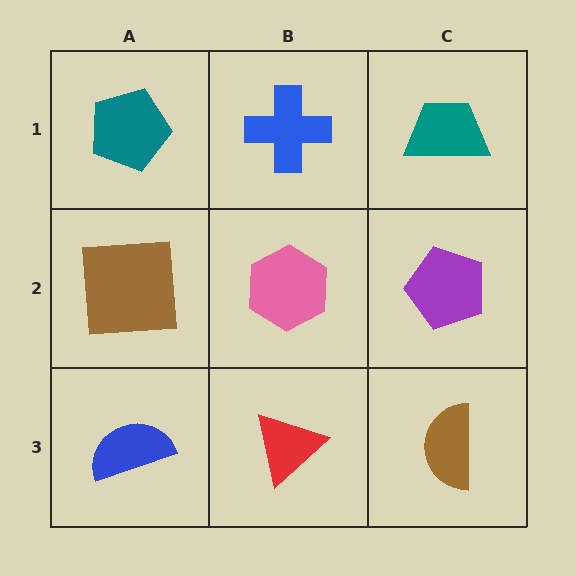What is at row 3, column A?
A blue semicircle.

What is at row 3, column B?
A red triangle.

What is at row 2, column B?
A pink hexagon.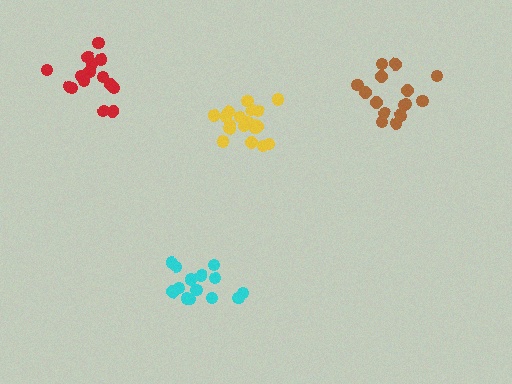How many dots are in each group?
Group 1: 16 dots, Group 2: 14 dots, Group 3: 16 dots, Group 4: 19 dots (65 total).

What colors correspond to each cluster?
The clusters are colored: red, cyan, brown, yellow.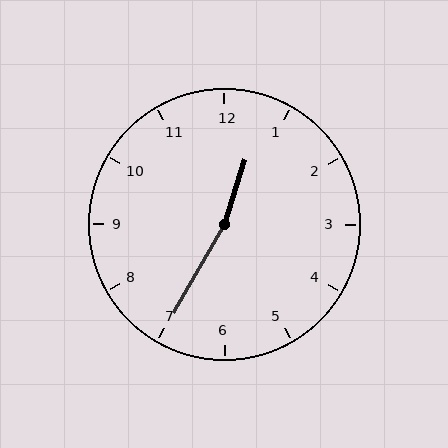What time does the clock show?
12:35.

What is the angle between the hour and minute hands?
Approximately 168 degrees.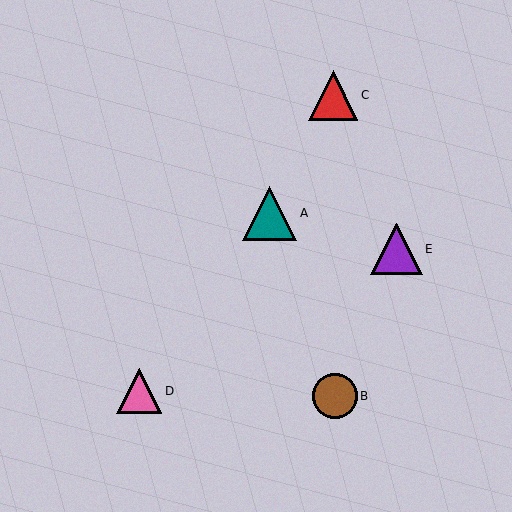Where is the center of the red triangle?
The center of the red triangle is at (333, 95).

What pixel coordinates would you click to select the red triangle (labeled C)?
Click at (333, 95) to select the red triangle C.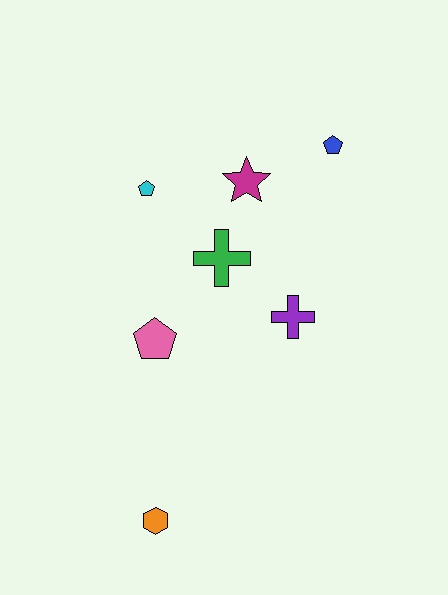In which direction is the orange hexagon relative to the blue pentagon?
The orange hexagon is below the blue pentagon.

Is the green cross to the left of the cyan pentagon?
No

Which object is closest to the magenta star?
The green cross is closest to the magenta star.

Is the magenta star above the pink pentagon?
Yes